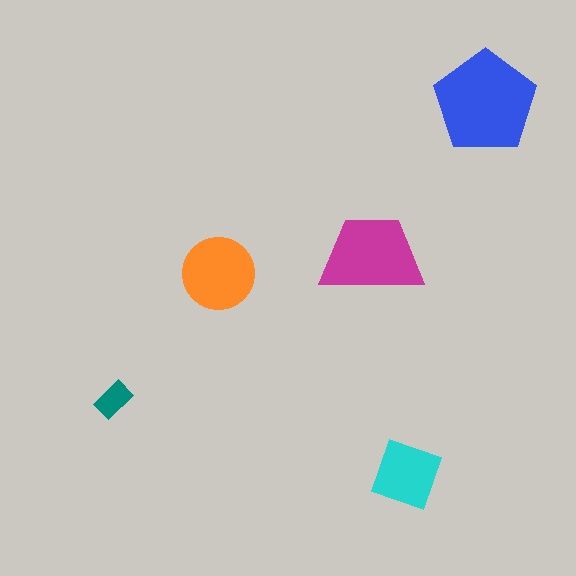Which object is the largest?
The blue pentagon.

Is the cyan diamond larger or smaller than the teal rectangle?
Larger.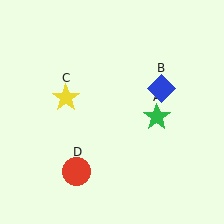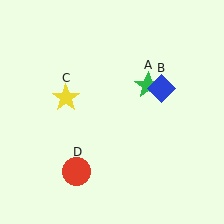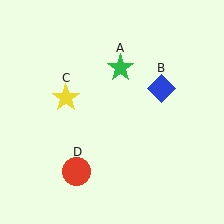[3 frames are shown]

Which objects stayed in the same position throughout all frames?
Blue diamond (object B) and yellow star (object C) and red circle (object D) remained stationary.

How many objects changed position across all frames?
1 object changed position: green star (object A).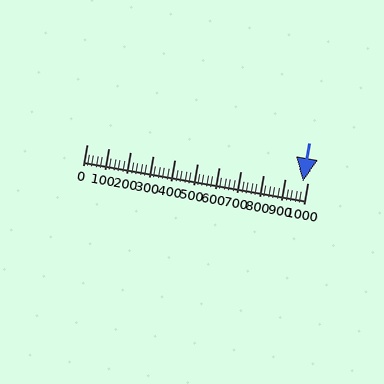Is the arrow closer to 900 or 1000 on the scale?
The arrow is closer to 1000.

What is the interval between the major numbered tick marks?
The major tick marks are spaced 100 units apart.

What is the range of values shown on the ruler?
The ruler shows values from 0 to 1000.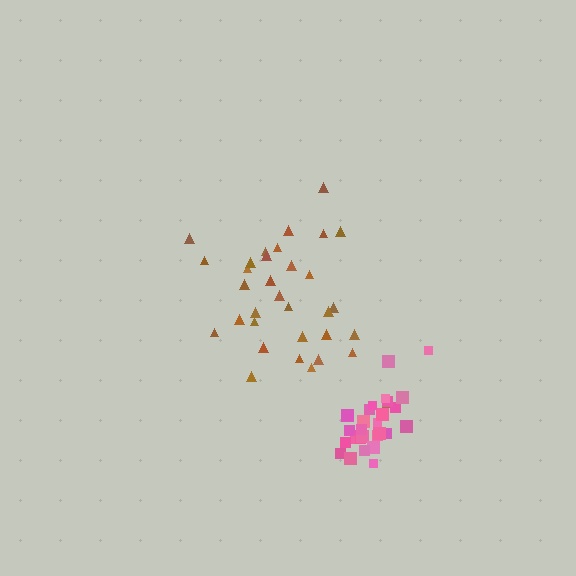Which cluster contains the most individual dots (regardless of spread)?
Brown (33).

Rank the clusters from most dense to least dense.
pink, brown.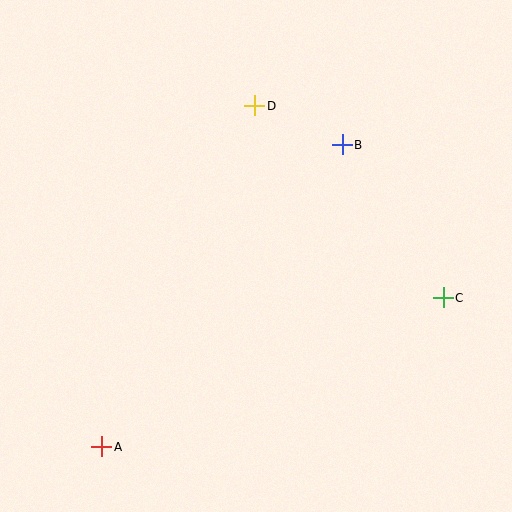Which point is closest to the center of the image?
Point B at (342, 145) is closest to the center.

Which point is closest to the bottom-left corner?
Point A is closest to the bottom-left corner.